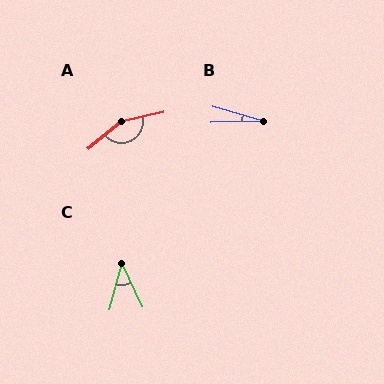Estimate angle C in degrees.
Approximately 39 degrees.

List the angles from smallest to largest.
B (17°), C (39°), A (154°).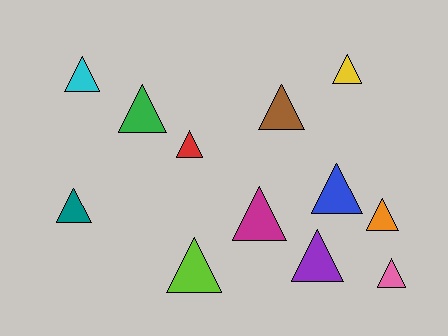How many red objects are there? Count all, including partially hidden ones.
There is 1 red object.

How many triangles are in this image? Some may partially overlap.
There are 12 triangles.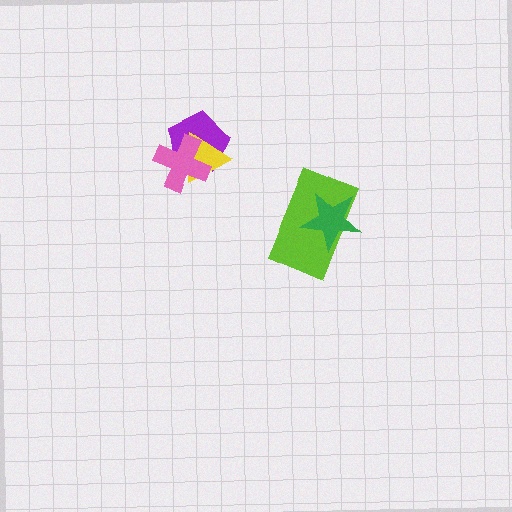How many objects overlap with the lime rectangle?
1 object overlaps with the lime rectangle.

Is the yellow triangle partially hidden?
Yes, it is partially covered by another shape.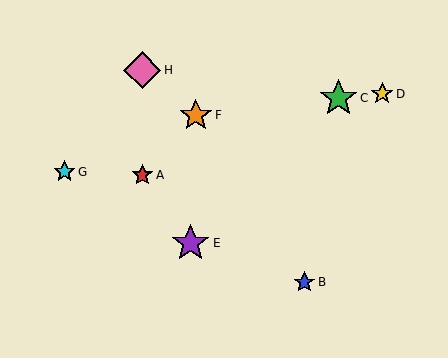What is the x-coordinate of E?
Object E is at x≈191.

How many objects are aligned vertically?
2 objects (A, H) are aligned vertically.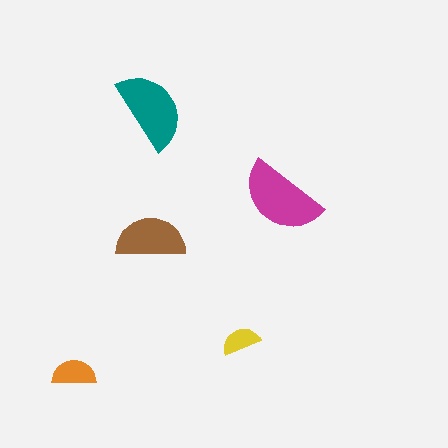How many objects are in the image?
There are 5 objects in the image.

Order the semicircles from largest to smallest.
the magenta one, the teal one, the brown one, the orange one, the yellow one.